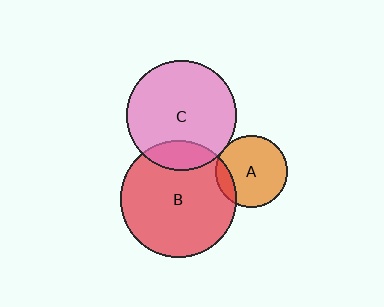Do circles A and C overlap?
Yes.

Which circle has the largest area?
Circle B (red).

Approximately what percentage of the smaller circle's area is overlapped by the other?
Approximately 5%.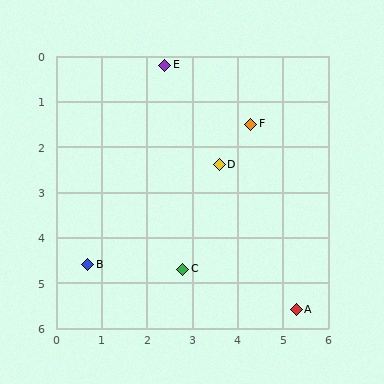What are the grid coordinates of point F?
Point F is at approximately (4.3, 1.5).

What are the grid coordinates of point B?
Point B is at approximately (0.7, 4.6).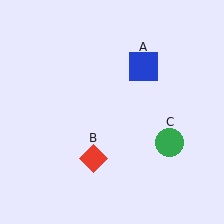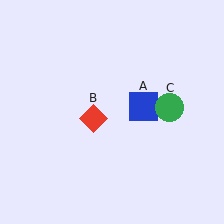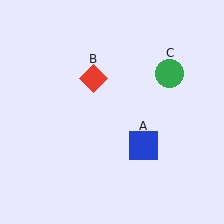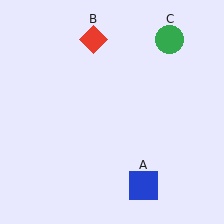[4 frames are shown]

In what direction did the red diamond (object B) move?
The red diamond (object B) moved up.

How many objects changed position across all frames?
3 objects changed position: blue square (object A), red diamond (object B), green circle (object C).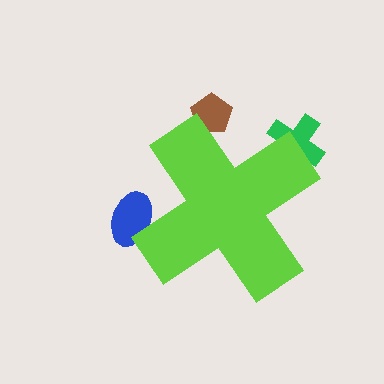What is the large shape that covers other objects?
A lime cross.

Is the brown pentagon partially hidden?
Yes, the brown pentagon is partially hidden behind the lime cross.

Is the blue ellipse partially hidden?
Yes, the blue ellipse is partially hidden behind the lime cross.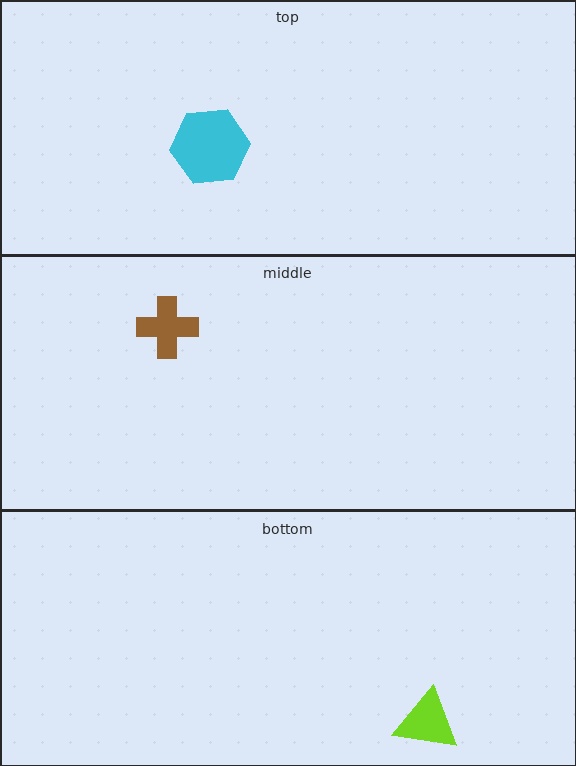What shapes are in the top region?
The cyan hexagon.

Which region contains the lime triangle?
The bottom region.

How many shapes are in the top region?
1.